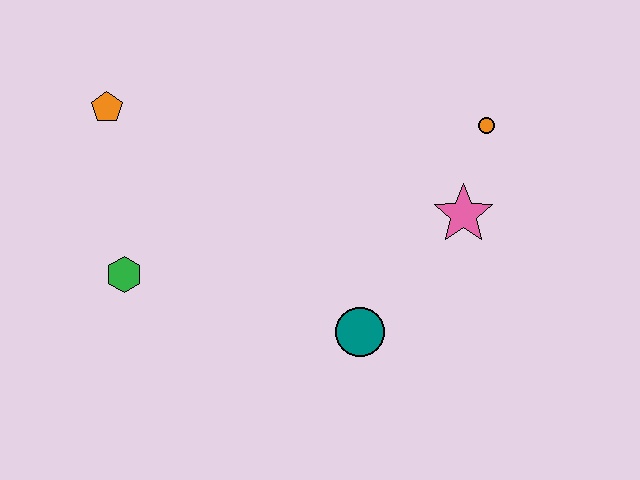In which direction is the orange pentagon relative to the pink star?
The orange pentagon is to the left of the pink star.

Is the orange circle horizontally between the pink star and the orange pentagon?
No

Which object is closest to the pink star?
The orange circle is closest to the pink star.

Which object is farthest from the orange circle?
The green hexagon is farthest from the orange circle.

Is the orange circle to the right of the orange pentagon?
Yes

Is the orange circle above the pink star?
Yes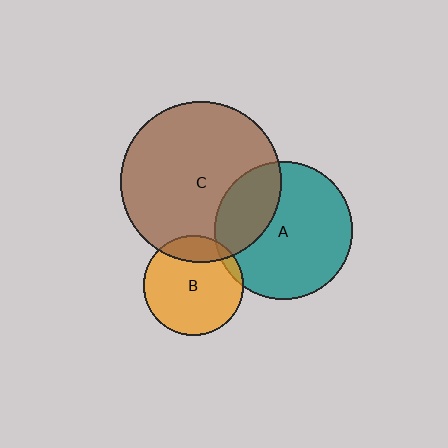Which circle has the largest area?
Circle C (brown).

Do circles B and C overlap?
Yes.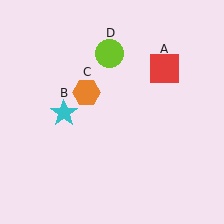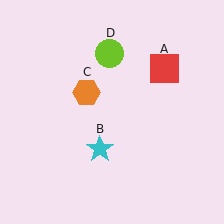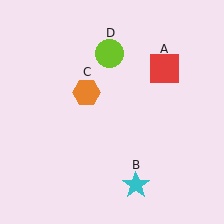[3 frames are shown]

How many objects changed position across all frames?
1 object changed position: cyan star (object B).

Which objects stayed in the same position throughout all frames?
Red square (object A) and orange hexagon (object C) and lime circle (object D) remained stationary.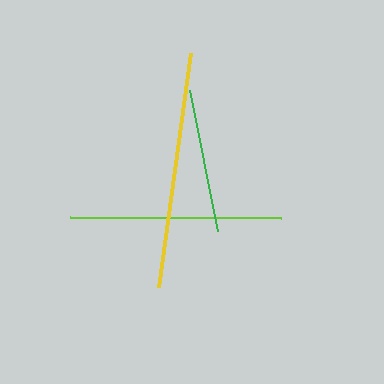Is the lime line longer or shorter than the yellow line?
The yellow line is longer than the lime line.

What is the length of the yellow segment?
The yellow segment is approximately 236 pixels long.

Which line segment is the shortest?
The green line is the shortest at approximately 144 pixels.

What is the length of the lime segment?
The lime segment is approximately 211 pixels long.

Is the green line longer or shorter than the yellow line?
The yellow line is longer than the green line.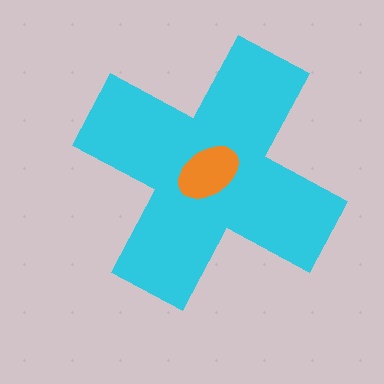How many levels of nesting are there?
2.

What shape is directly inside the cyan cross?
The orange ellipse.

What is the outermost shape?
The cyan cross.